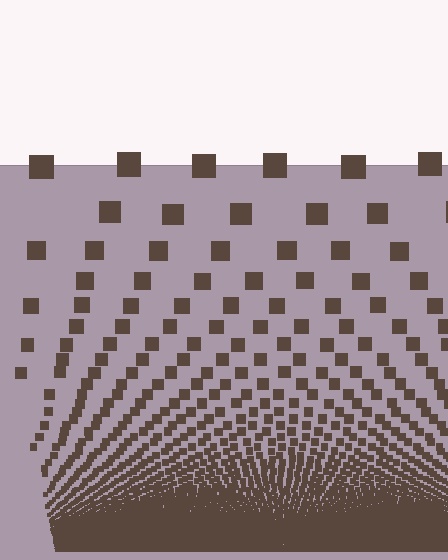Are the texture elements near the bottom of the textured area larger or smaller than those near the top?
Smaller. The gradient is inverted — elements near the bottom are smaller and denser.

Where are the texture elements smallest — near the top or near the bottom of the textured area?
Near the bottom.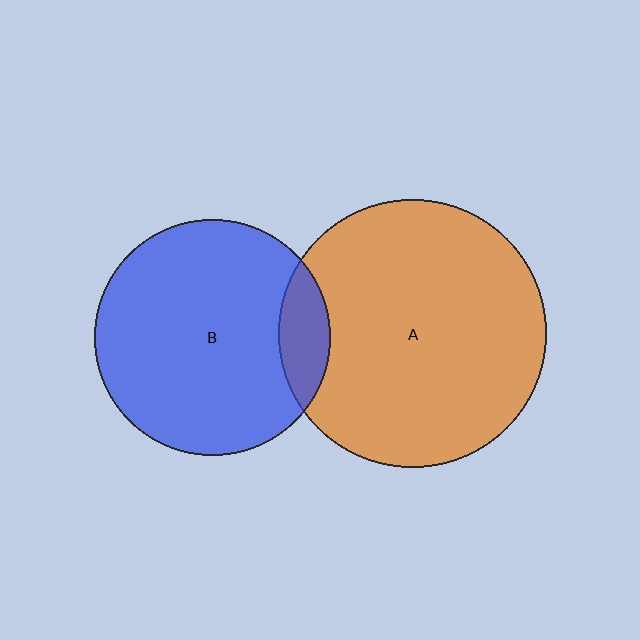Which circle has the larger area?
Circle A (orange).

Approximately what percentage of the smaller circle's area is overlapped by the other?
Approximately 10%.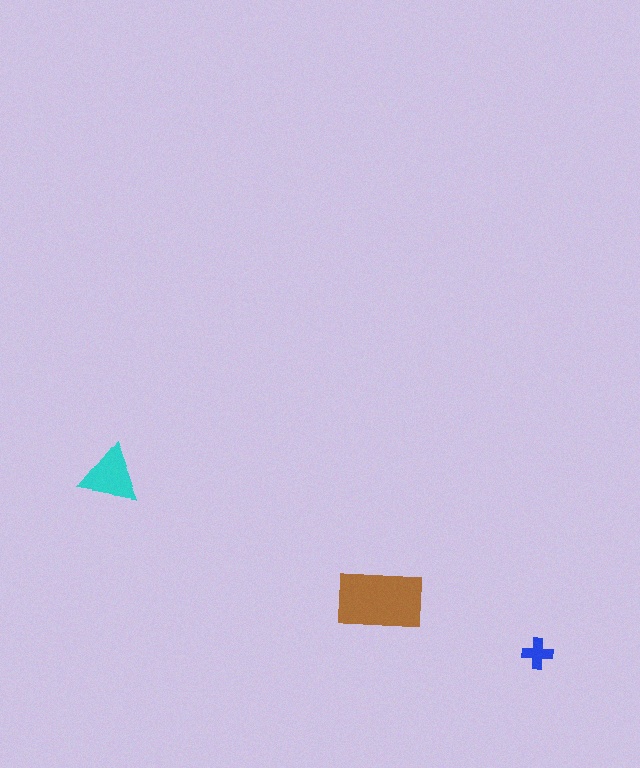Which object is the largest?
The brown rectangle.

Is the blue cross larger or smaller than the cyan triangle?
Smaller.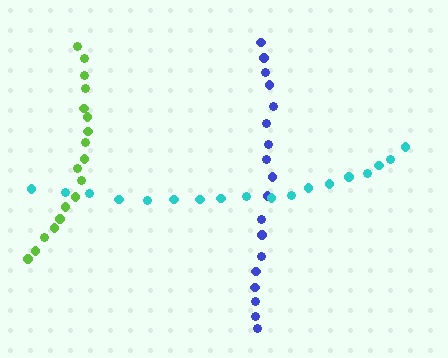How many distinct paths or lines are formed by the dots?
There are 3 distinct paths.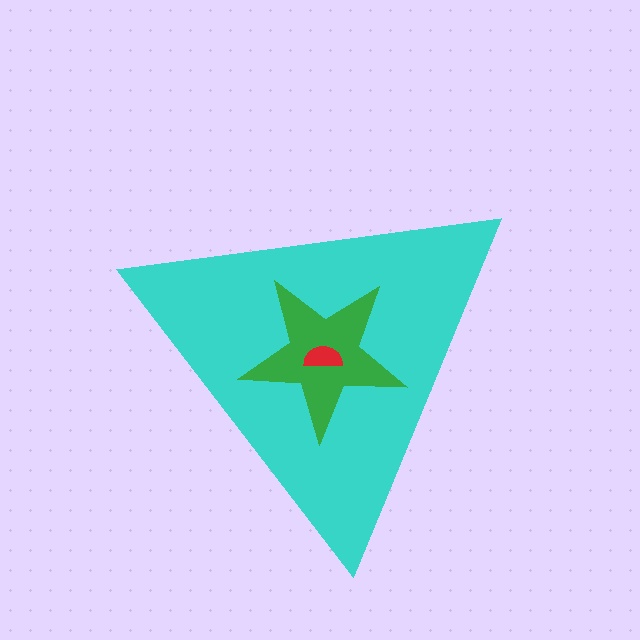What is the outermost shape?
The cyan triangle.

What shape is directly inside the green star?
The red semicircle.